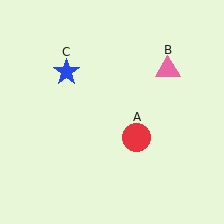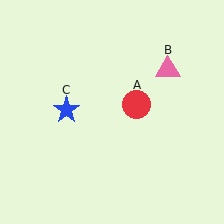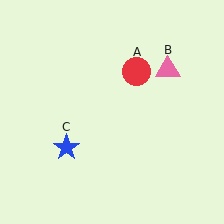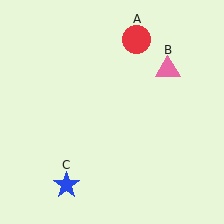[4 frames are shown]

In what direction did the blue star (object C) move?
The blue star (object C) moved down.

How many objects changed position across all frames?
2 objects changed position: red circle (object A), blue star (object C).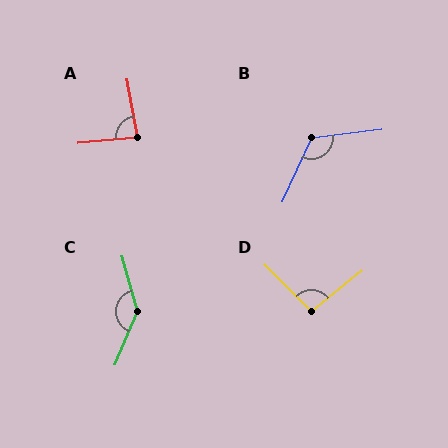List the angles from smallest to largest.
A (85°), D (97°), B (122°), C (141°).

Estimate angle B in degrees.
Approximately 122 degrees.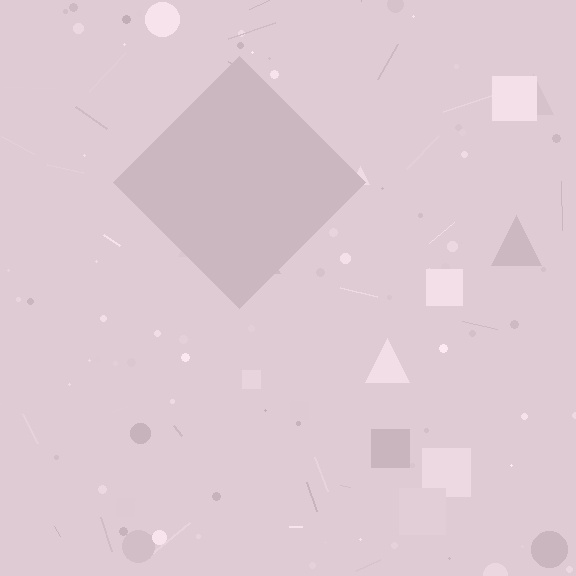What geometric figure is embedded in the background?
A diamond is embedded in the background.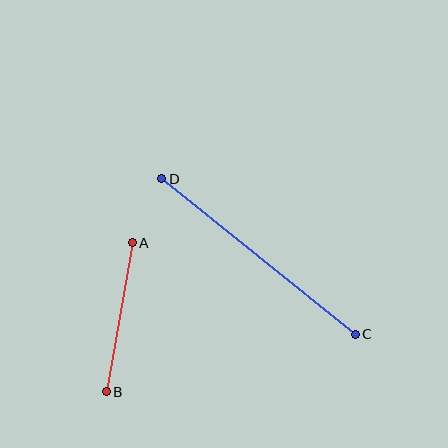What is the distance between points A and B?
The distance is approximately 151 pixels.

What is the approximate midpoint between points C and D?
The midpoint is at approximately (258, 257) pixels.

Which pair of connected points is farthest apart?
Points C and D are farthest apart.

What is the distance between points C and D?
The distance is approximately 248 pixels.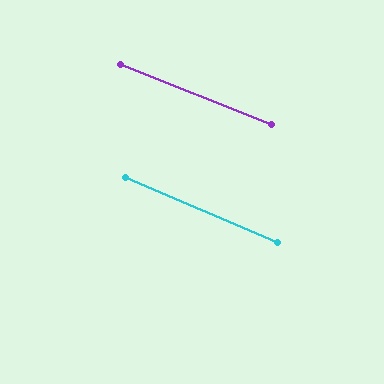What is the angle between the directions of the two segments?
Approximately 2 degrees.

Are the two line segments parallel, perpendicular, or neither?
Parallel — their directions differ by only 1.9°.